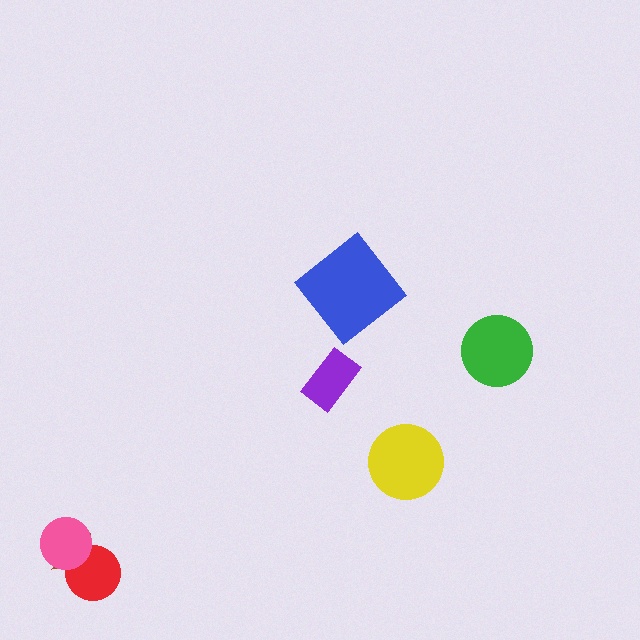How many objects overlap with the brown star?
2 objects overlap with the brown star.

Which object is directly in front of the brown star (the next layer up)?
The red circle is directly in front of the brown star.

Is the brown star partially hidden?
Yes, it is partially covered by another shape.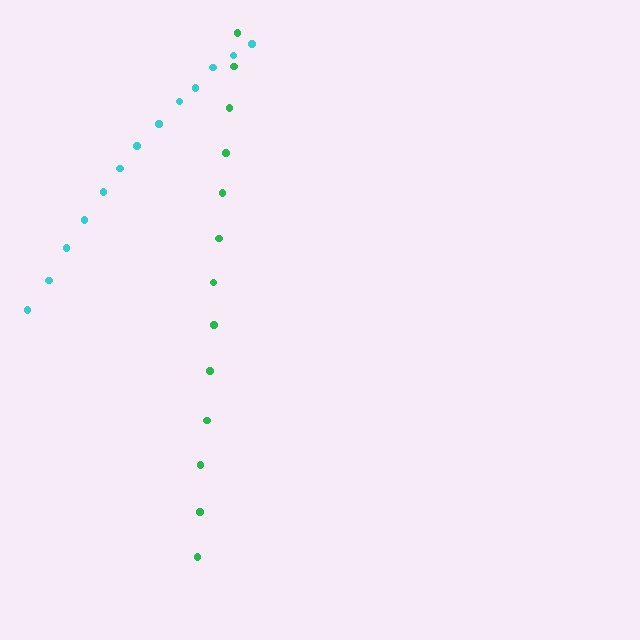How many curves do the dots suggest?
There are 2 distinct paths.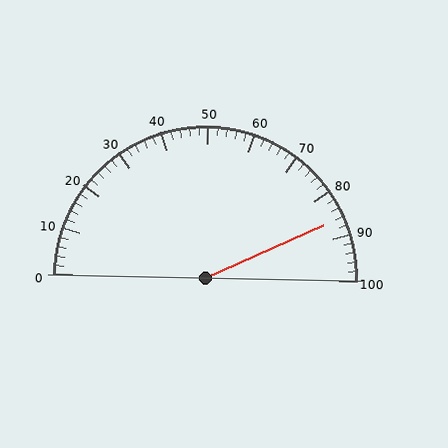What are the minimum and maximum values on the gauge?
The gauge ranges from 0 to 100.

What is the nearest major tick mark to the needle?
The nearest major tick mark is 90.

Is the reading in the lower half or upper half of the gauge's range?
The reading is in the upper half of the range (0 to 100).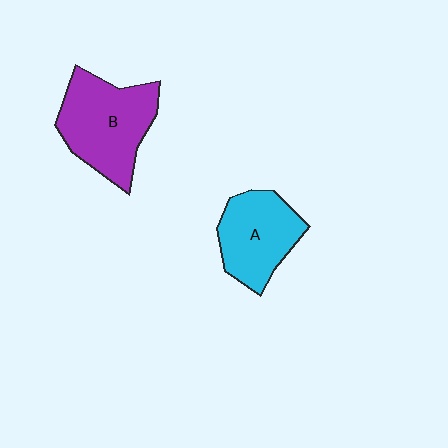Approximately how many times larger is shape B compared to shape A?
Approximately 1.3 times.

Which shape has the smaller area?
Shape A (cyan).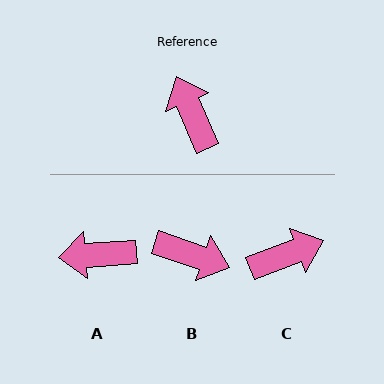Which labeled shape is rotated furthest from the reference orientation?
B, about 132 degrees away.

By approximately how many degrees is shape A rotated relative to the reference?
Approximately 71 degrees counter-clockwise.